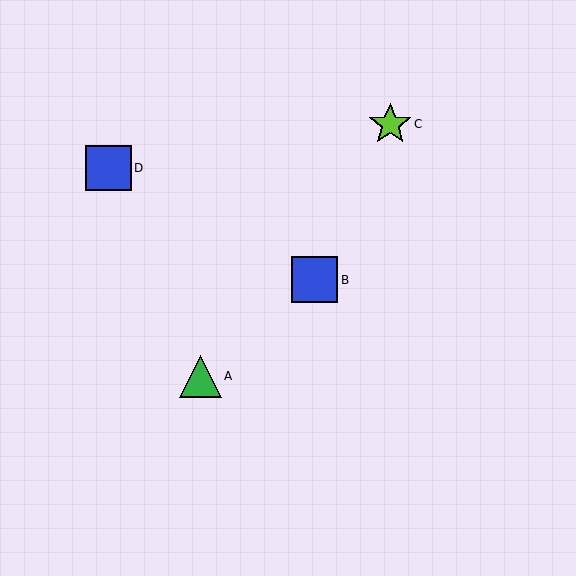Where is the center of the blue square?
The center of the blue square is at (108, 168).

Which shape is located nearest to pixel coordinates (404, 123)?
The lime star (labeled C) at (390, 124) is nearest to that location.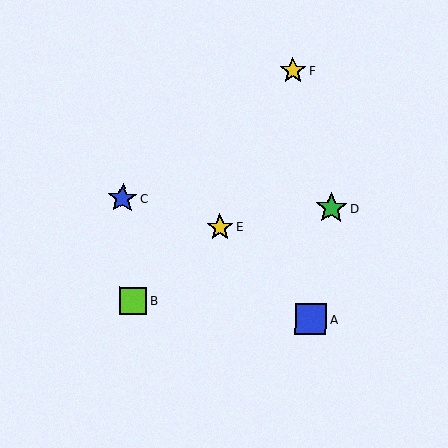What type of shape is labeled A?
Shape A is a blue square.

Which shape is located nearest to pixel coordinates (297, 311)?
The blue square (labeled A) at (311, 319) is nearest to that location.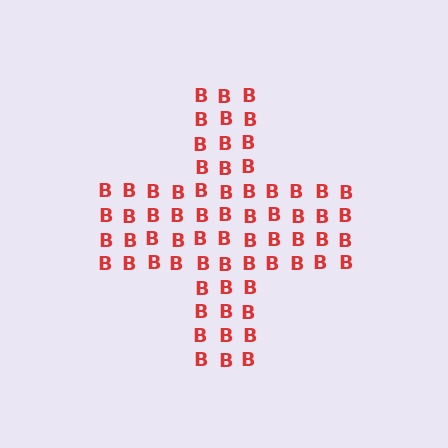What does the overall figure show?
The overall figure shows a cross.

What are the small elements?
The small elements are letter B's.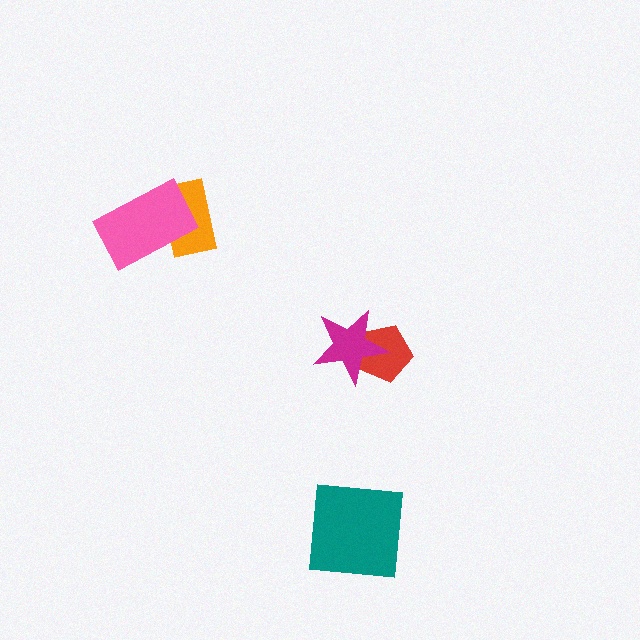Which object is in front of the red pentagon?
The magenta star is in front of the red pentagon.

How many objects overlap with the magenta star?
1 object overlaps with the magenta star.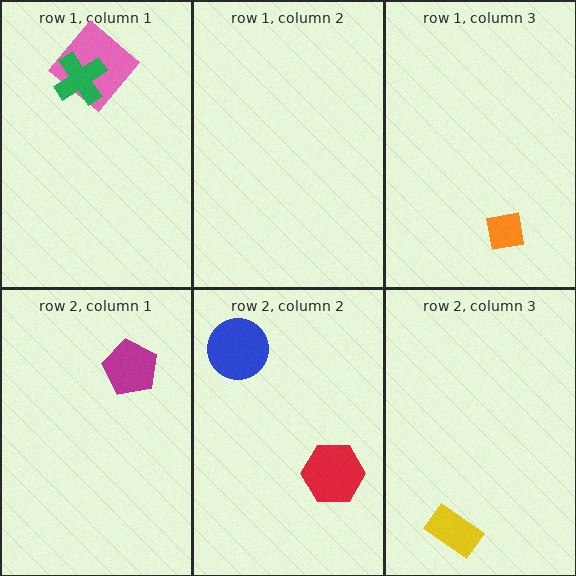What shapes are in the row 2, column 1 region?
The magenta pentagon.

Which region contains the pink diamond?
The row 1, column 1 region.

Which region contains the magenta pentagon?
The row 2, column 1 region.